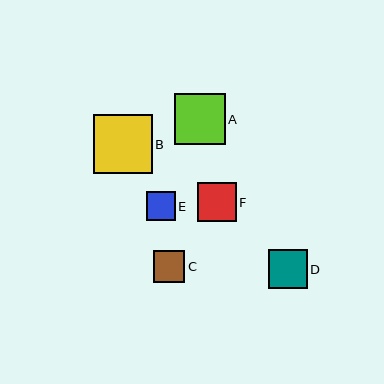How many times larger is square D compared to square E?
Square D is approximately 1.3 times the size of square E.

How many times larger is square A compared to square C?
Square A is approximately 1.6 times the size of square C.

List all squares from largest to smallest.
From largest to smallest: B, A, F, D, C, E.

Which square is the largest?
Square B is the largest with a size of approximately 59 pixels.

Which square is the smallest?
Square E is the smallest with a size of approximately 29 pixels.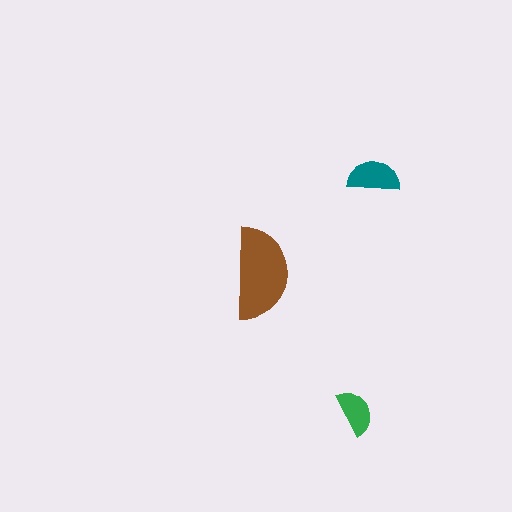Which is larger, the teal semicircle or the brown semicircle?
The brown one.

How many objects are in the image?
There are 3 objects in the image.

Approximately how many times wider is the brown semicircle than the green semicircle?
About 2 times wider.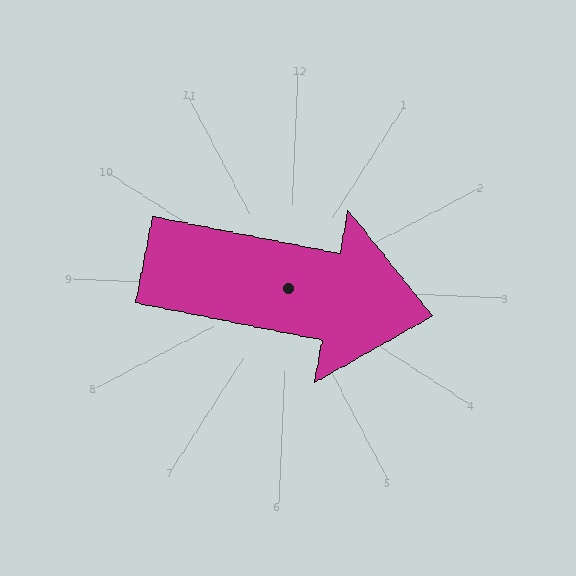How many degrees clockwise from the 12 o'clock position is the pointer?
Approximately 99 degrees.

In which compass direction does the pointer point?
East.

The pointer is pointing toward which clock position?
Roughly 3 o'clock.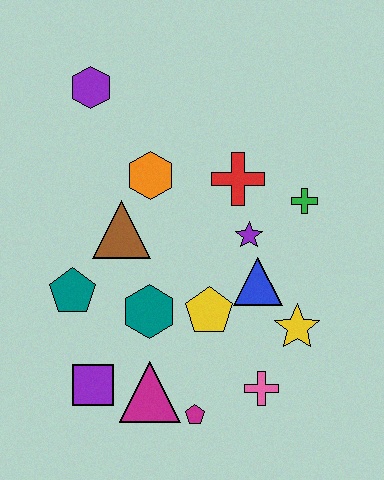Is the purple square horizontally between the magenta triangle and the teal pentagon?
Yes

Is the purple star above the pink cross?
Yes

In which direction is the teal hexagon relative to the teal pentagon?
The teal hexagon is to the right of the teal pentagon.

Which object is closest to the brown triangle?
The orange hexagon is closest to the brown triangle.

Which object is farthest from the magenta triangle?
The purple hexagon is farthest from the magenta triangle.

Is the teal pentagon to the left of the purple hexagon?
Yes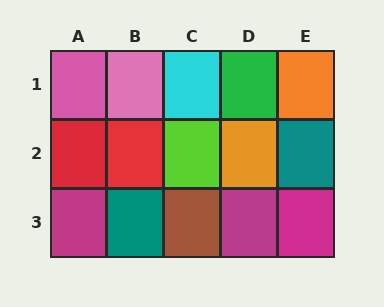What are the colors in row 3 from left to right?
Magenta, teal, brown, magenta, magenta.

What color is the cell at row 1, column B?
Pink.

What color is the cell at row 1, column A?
Pink.